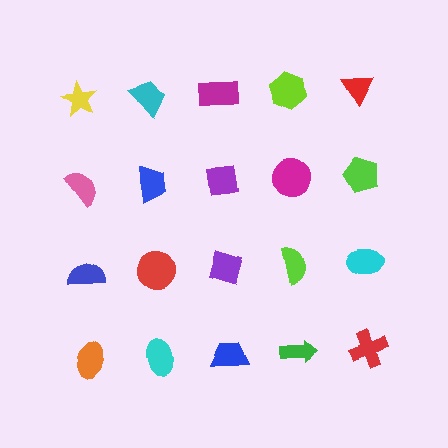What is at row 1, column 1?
A yellow star.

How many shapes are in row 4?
5 shapes.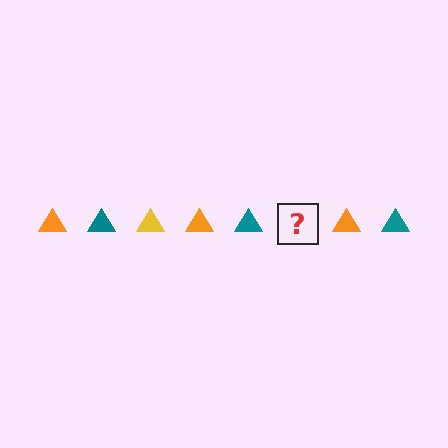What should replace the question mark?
The question mark should be replaced with a yellow triangle.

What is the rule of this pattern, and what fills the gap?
The rule is that the pattern cycles through orange, teal, yellow triangles. The gap should be filled with a yellow triangle.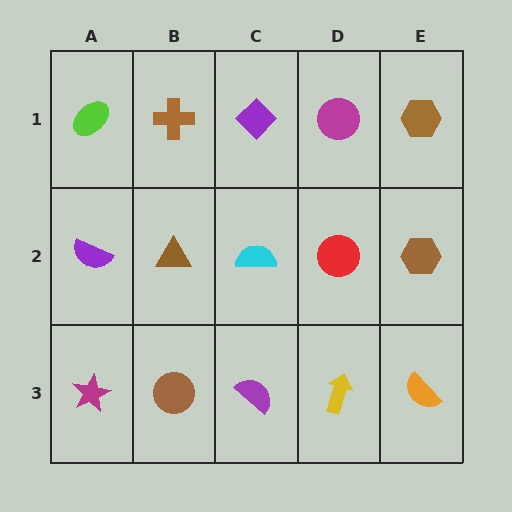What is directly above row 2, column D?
A magenta circle.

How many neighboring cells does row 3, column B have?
3.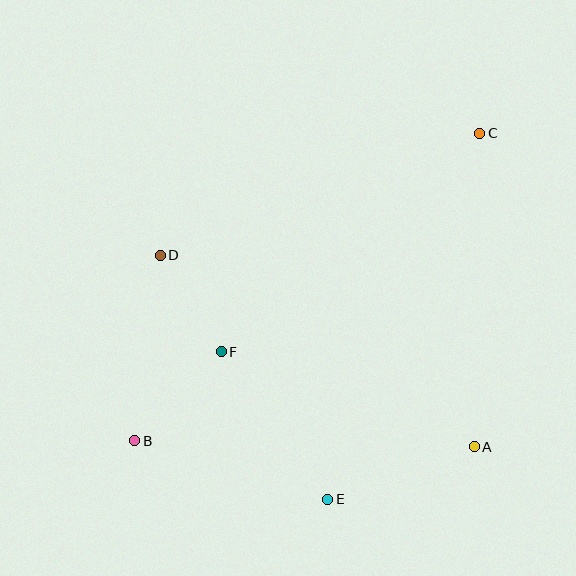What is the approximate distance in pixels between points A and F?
The distance between A and F is approximately 270 pixels.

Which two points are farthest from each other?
Points B and C are farthest from each other.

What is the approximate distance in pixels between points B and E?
The distance between B and E is approximately 202 pixels.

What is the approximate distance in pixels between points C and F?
The distance between C and F is approximately 339 pixels.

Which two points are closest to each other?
Points D and F are closest to each other.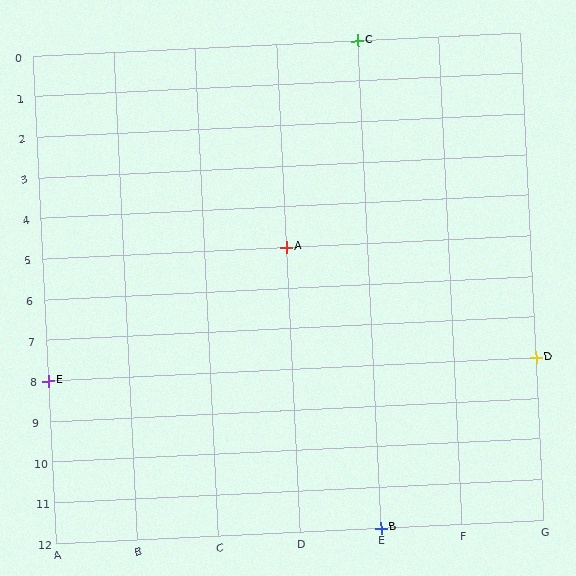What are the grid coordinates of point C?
Point C is at grid coordinates (E, 0).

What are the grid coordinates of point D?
Point D is at grid coordinates (G, 8).